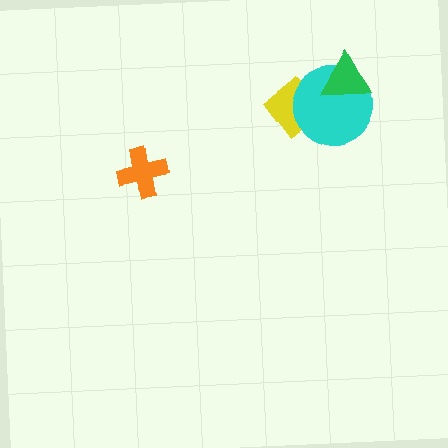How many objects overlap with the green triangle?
1 object overlaps with the green triangle.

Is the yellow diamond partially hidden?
Yes, it is partially covered by another shape.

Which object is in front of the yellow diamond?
The cyan circle is in front of the yellow diamond.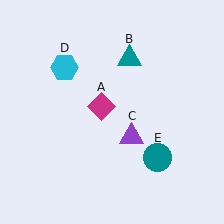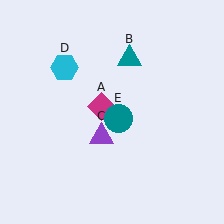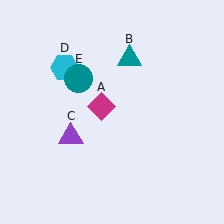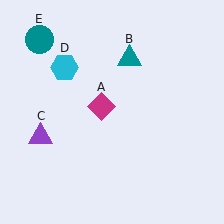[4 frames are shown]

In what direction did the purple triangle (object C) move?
The purple triangle (object C) moved left.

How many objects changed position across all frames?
2 objects changed position: purple triangle (object C), teal circle (object E).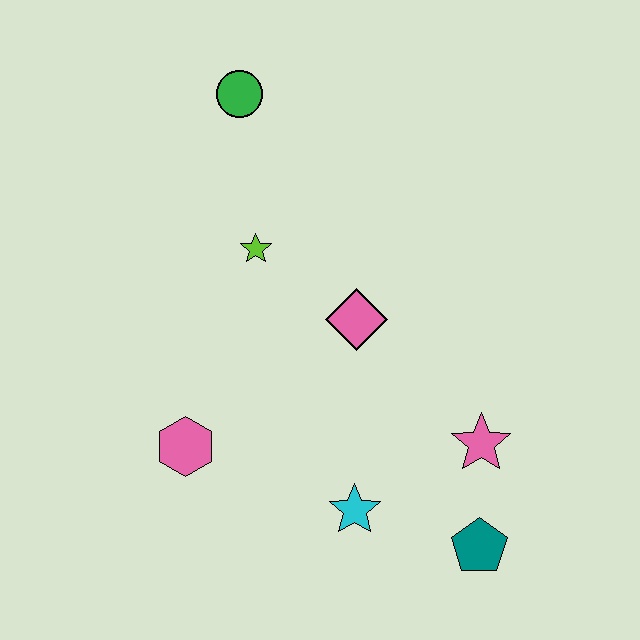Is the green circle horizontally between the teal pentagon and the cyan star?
No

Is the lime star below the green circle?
Yes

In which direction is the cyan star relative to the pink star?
The cyan star is to the left of the pink star.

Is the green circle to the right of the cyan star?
No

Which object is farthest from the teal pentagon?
The green circle is farthest from the teal pentagon.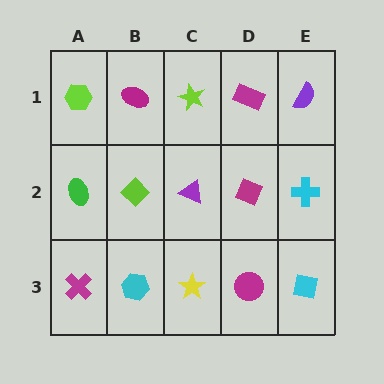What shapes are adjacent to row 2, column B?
A magenta ellipse (row 1, column B), a cyan hexagon (row 3, column B), a green ellipse (row 2, column A), a purple triangle (row 2, column C).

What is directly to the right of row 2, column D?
A cyan cross.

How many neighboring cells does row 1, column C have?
3.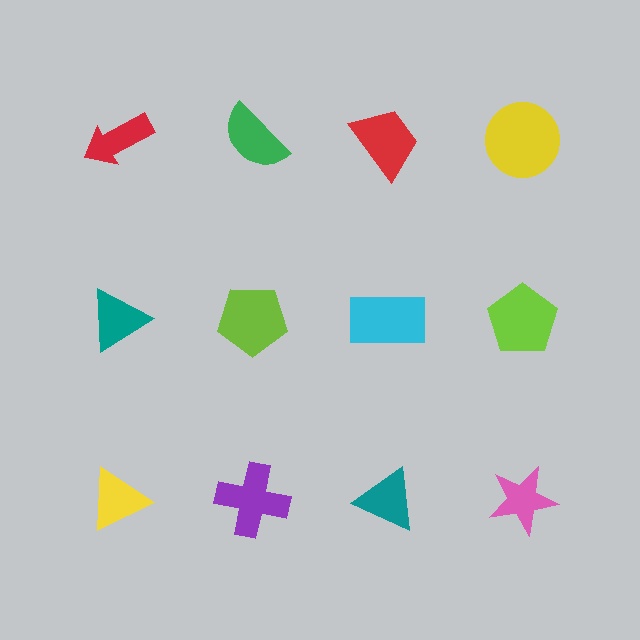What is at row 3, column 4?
A pink star.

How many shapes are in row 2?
4 shapes.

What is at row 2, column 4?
A lime pentagon.